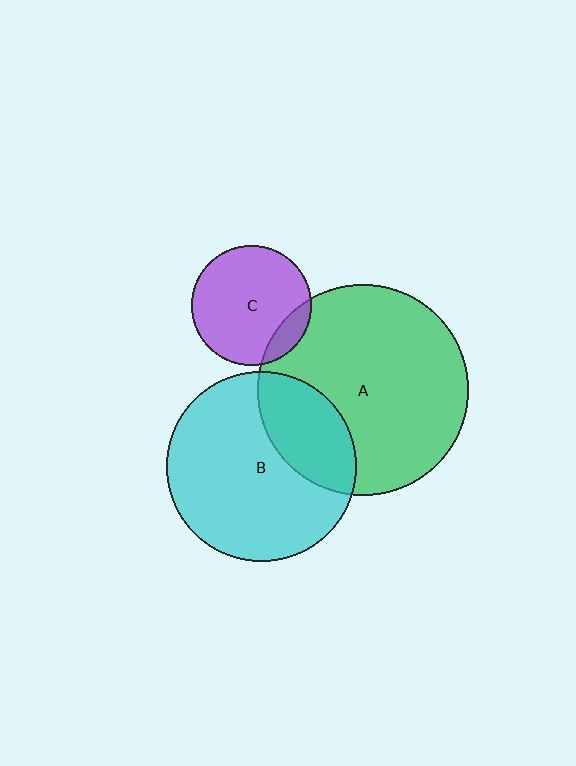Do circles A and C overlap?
Yes.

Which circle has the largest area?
Circle A (green).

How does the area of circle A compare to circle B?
Approximately 1.2 times.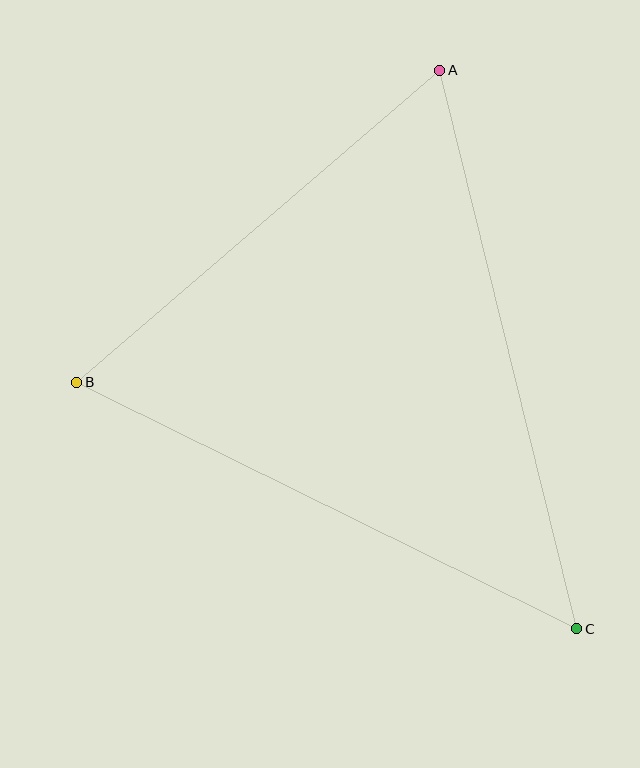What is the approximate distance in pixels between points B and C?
The distance between B and C is approximately 557 pixels.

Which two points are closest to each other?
Points A and B are closest to each other.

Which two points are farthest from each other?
Points A and C are farthest from each other.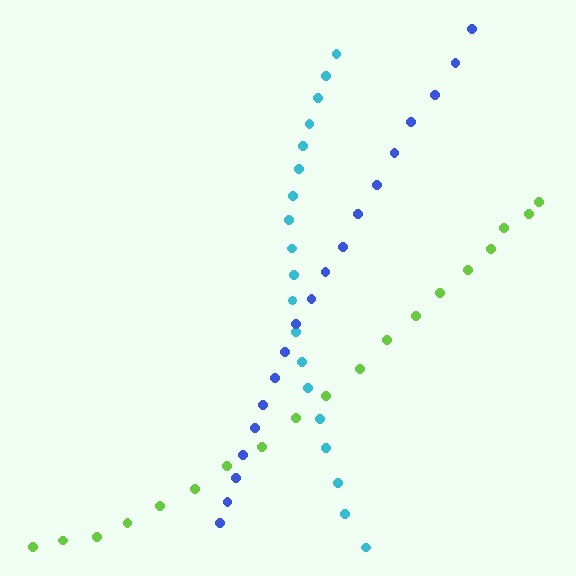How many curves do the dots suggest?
There are 3 distinct paths.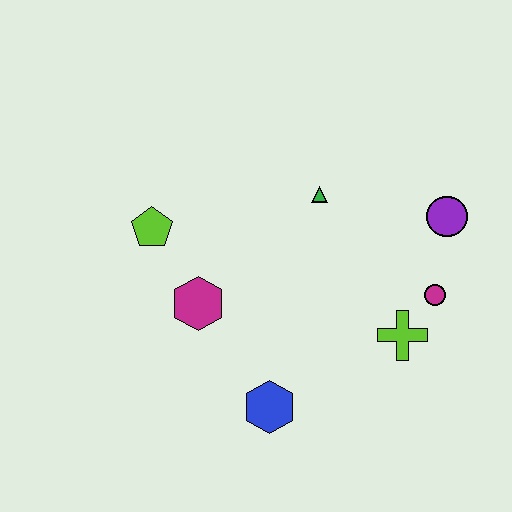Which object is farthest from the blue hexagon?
The purple circle is farthest from the blue hexagon.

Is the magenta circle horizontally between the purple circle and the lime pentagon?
Yes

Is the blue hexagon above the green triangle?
No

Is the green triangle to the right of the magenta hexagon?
Yes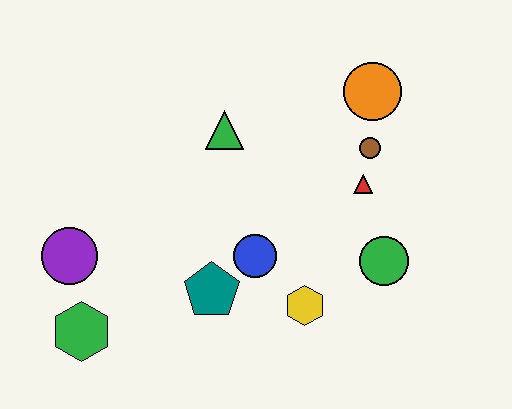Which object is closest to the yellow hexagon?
The blue circle is closest to the yellow hexagon.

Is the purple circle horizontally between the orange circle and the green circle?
No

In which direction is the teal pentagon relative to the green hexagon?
The teal pentagon is to the right of the green hexagon.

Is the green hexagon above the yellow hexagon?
No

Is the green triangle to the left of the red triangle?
Yes